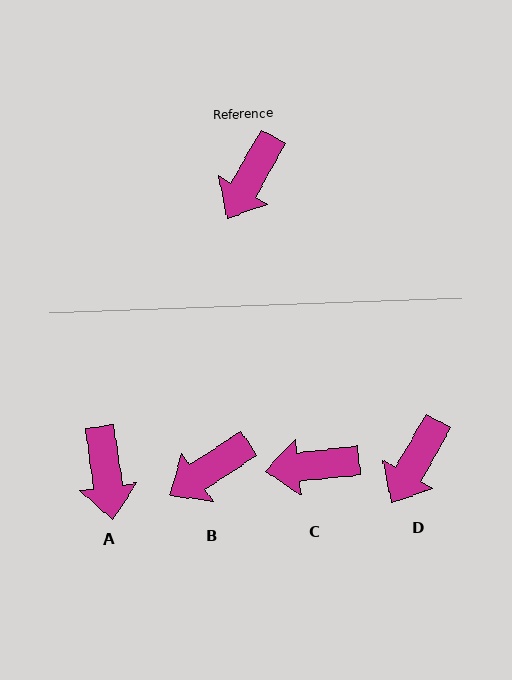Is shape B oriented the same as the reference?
No, it is off by about 27 degrees.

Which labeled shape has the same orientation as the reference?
D.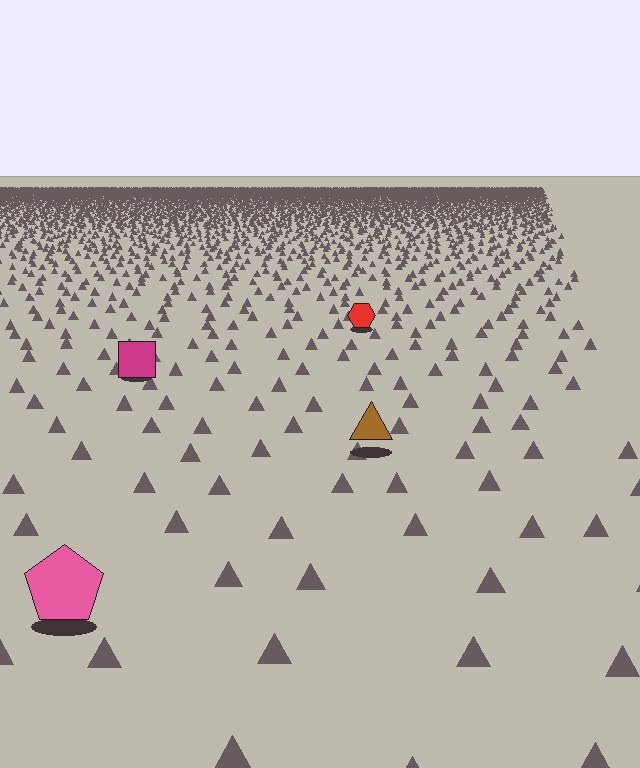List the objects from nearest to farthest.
From nearest to farthest: the pink pentagon, the brown triangle, the magenta square, the red hexagon.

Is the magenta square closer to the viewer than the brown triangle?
No. The brown triangle is closer — you can tell from the texture gradient: the ground texture is coarser near it.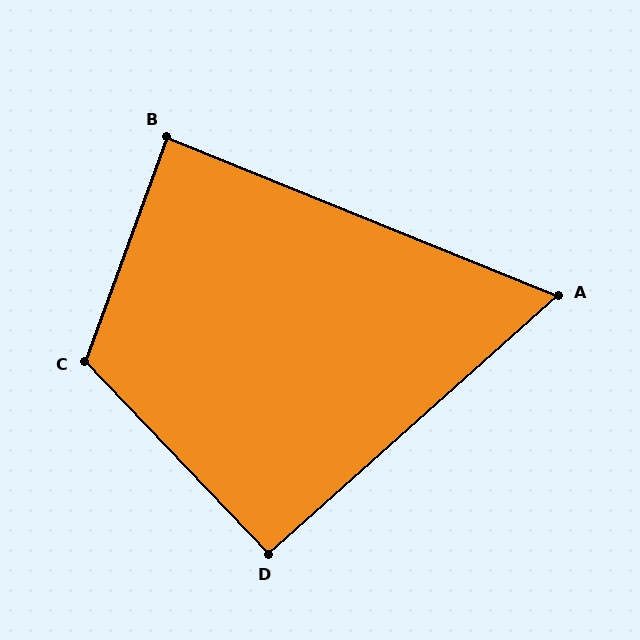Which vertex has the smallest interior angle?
A, at approximately 64 degrees.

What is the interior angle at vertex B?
Approximately 88 degrees (approximately right).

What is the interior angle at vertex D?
Approximately 92 degrees (approximately right).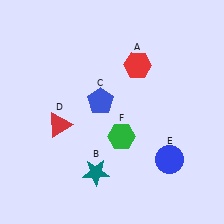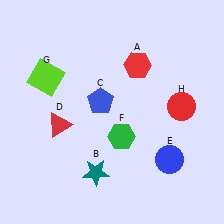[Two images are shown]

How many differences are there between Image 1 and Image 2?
There are 2 differences between the two images.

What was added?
A lime square (G), a red circle (H) were added in Image 2.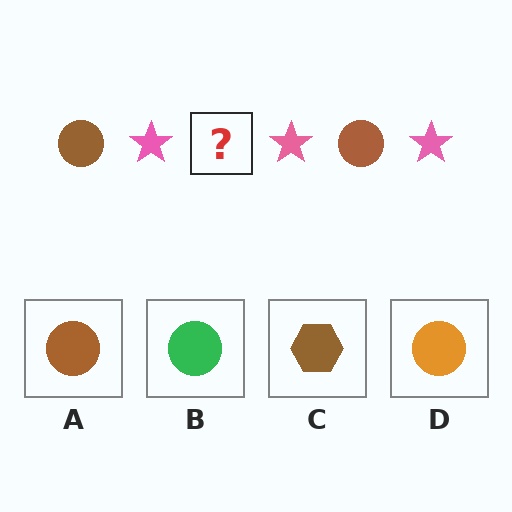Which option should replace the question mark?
Option A.